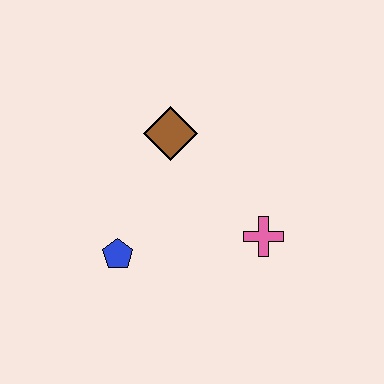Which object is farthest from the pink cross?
The blue pentagon is farthest from the pink cross.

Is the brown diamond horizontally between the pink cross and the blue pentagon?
Yes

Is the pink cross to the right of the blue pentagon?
Yes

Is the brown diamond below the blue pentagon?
No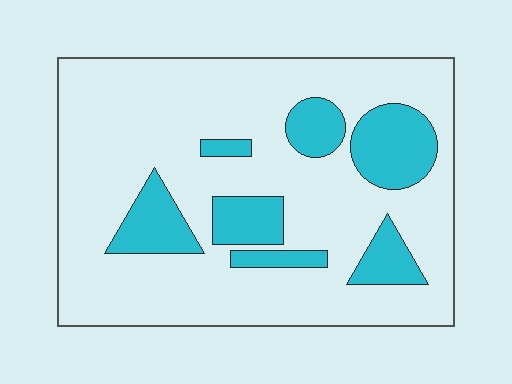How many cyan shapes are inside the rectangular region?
7.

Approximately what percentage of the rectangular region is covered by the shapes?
Approximately 20%.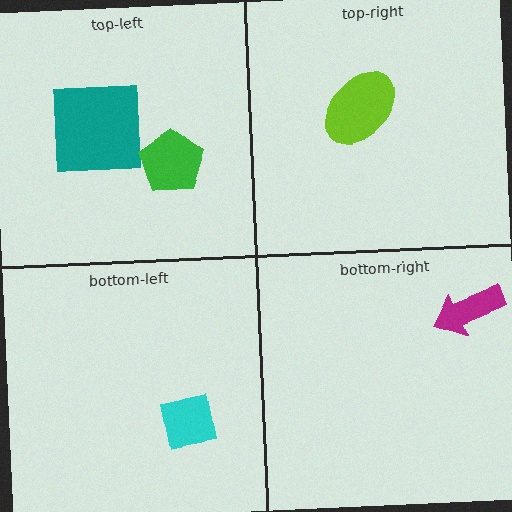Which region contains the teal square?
The top-left region.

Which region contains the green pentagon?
The top-left region.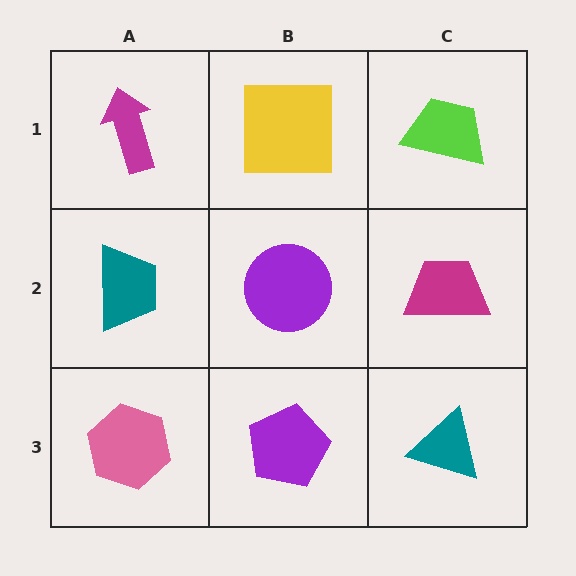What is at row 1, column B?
A yellow square.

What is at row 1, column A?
A magenta arrow.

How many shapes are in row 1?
3 shapes.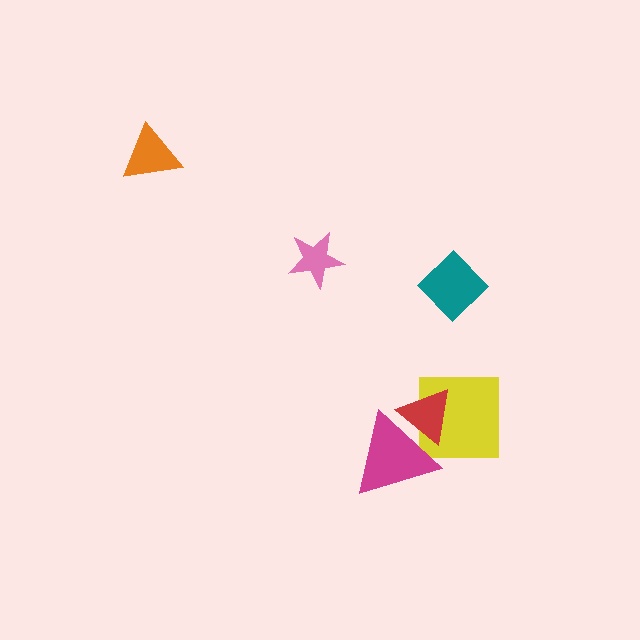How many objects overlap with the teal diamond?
0 objects overlap with the teal diamond.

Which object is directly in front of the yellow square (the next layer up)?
The red triangle is directly in front of the yellow square.